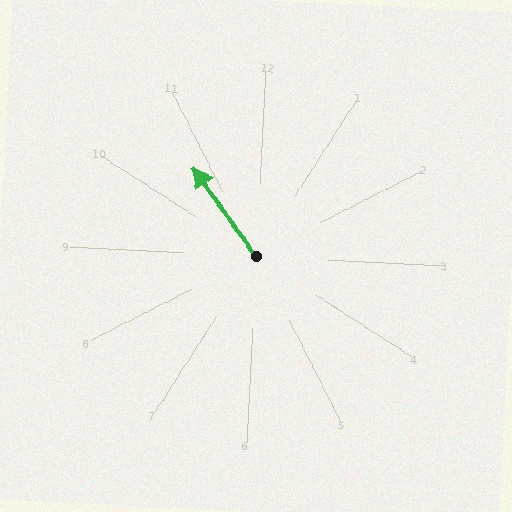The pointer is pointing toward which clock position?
Roughly 11 o'clock.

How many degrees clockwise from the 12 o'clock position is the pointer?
Approximately 322 degrees.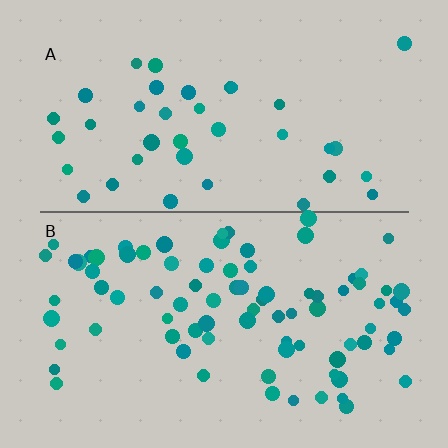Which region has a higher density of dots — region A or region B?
B (the bottom).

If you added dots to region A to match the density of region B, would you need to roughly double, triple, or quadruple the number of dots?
Approximately double.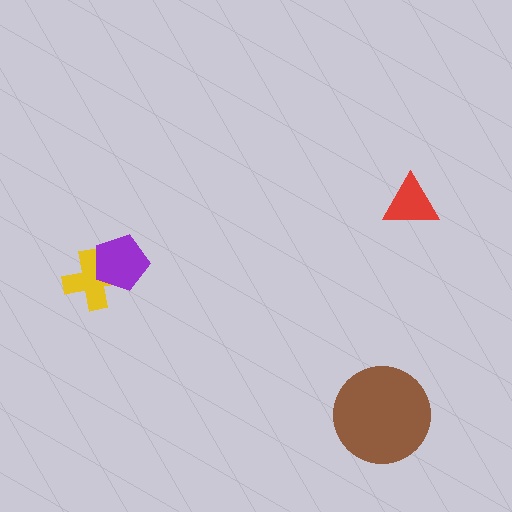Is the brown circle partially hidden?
No, no other shape covers it.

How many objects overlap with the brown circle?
0 objects overlap with the brown circle.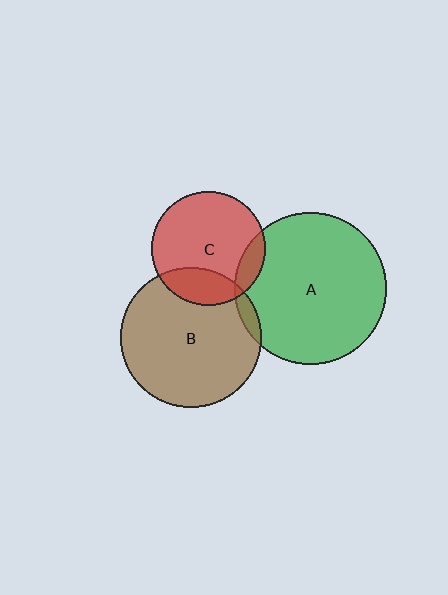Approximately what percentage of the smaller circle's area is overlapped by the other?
Approximately 10%.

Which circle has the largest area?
Circle A (green).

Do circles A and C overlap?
Yes.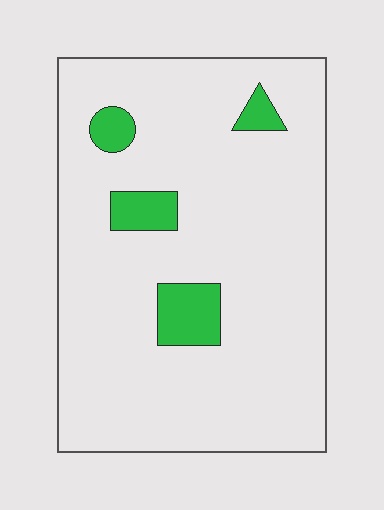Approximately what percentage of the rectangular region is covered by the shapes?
Approximately 10%.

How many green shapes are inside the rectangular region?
4.